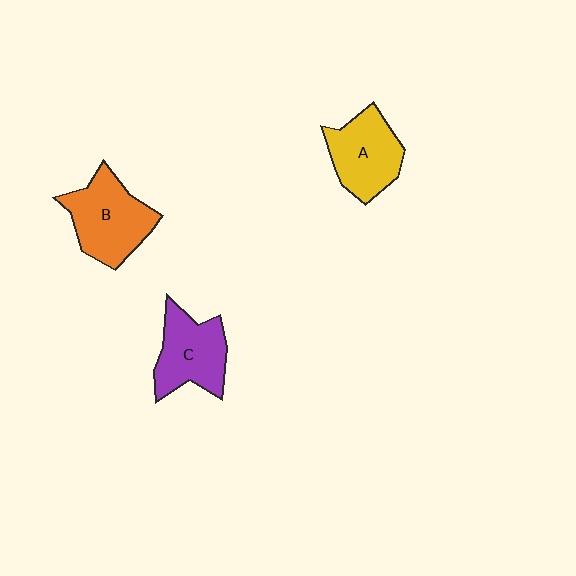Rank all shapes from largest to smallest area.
From largest to smallest: B (orange), C (purple), A (yellow).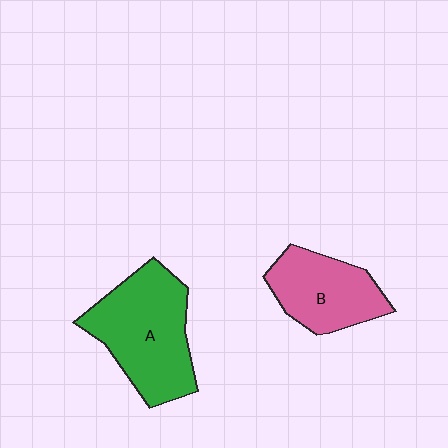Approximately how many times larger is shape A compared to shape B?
Approximately 1.4 times.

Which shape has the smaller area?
Shape B (pink).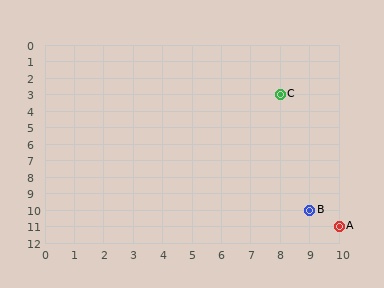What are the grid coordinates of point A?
Point A is at grid coordinates (10, 11).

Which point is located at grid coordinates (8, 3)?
Point C is at (8, 3).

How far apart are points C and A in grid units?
Points C and A are 2 columns and 8 rows apart (about 8.2 grid units diagonally).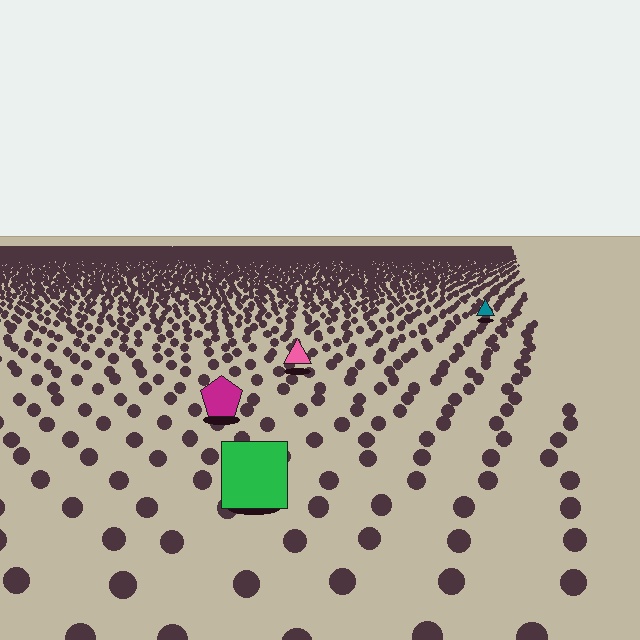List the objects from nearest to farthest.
From nearest to farthest: the green square, the magenta pentagon, the pink triangle, the teal triangle.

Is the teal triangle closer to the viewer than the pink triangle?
No. The pink triangle is closer — you can tell from the texture gradient: the ground texture is coarser near it.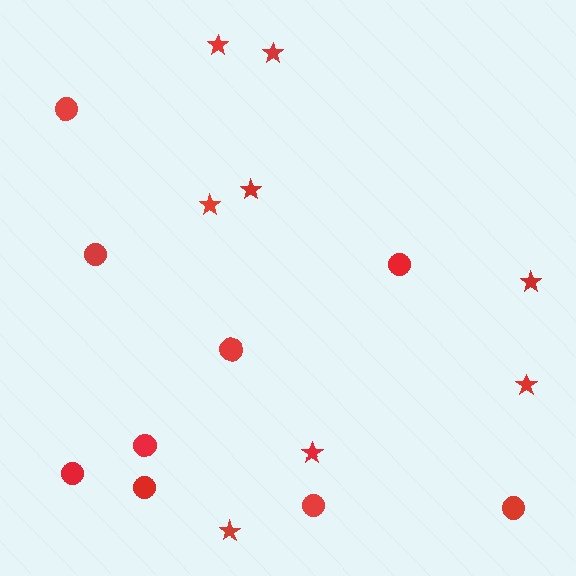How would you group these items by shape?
There are 2 groups: one group of circles (9) and one group of stars (8).